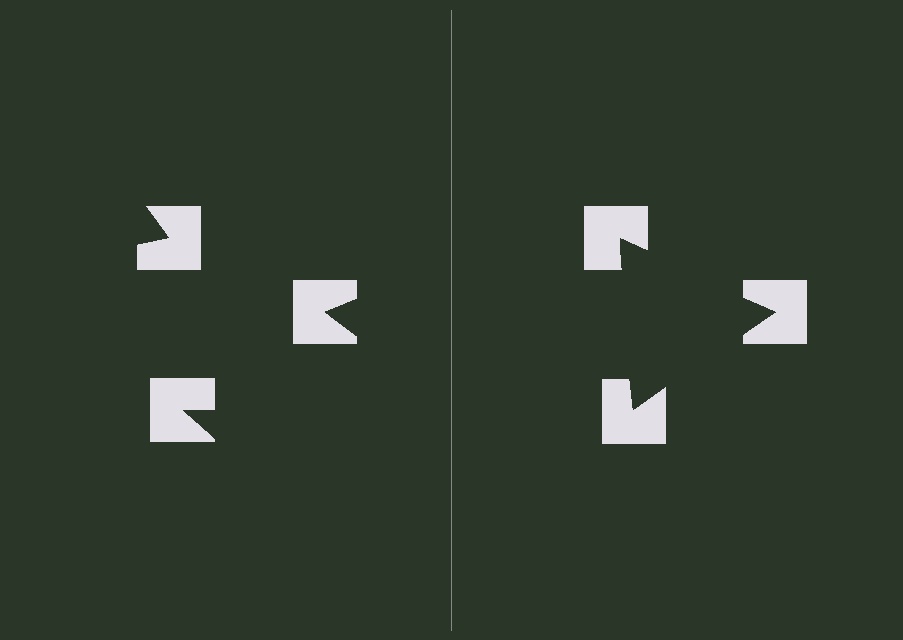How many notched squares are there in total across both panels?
6 — 3 on each side.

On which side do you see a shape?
An illusory triangle appears on the right side. On the left side the wedge cuts are rotated, so no coherent shape forms.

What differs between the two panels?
The notched squares are positioned identically on both sides; only the wedge orientations differ. On the right they align to a triangle; on the left they are misaligned.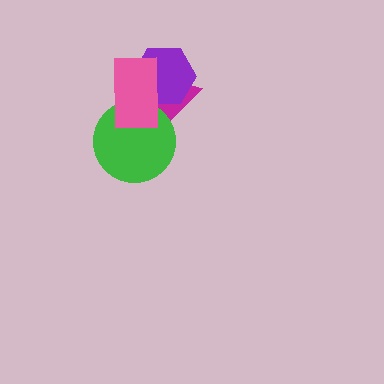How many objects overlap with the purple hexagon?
2 objects overlap with the purple hexagon.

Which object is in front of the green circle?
The pink rectangle is in front of the green circle.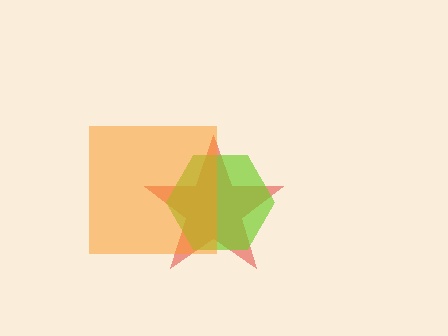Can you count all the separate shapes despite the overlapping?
Yes, there are 3 separate shapes.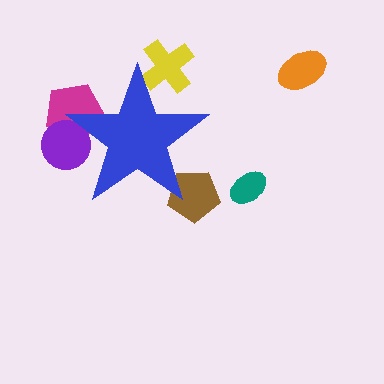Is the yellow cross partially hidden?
Yes, the yellow cross is partially hidden behind the blue star.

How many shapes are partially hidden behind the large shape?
4 shapes are partially hidden.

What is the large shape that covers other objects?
A blue star.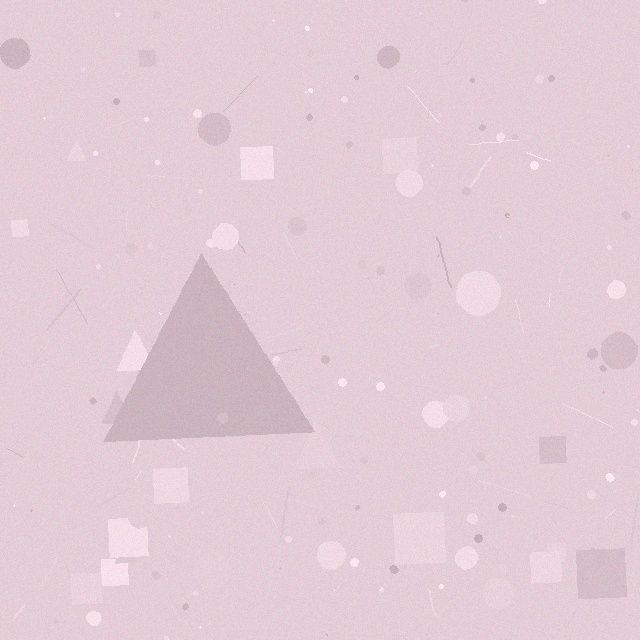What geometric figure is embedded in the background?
A triangle is embedded in the background.